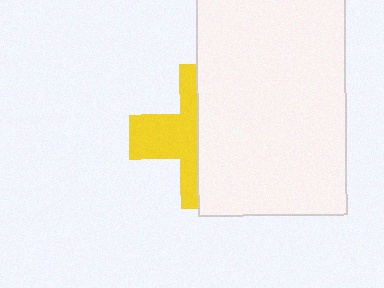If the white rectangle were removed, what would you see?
You would see the complete yellow cross.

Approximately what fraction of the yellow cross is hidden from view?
Roughly 56% of the yellow cross is hidden behind the white rectangle.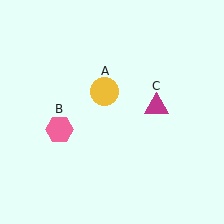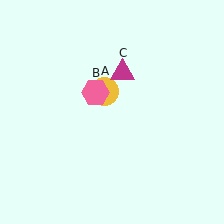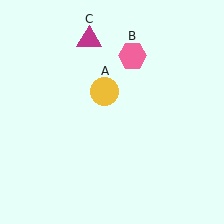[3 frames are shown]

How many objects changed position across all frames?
2 objects changed position: pink hexagon (object B), magenta triangle (object C).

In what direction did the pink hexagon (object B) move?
The pink hexagon (object B) moved up and to the right.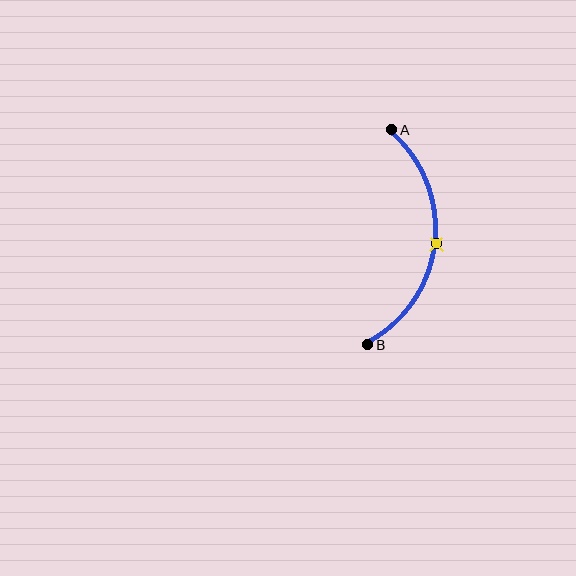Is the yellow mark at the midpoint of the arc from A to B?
Yes. The yellow mark lies on the arc at equal arc-length from both A and B — it is the arc midpoint.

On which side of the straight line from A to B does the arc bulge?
The arc bulges to the right of the straight line connecting A and B.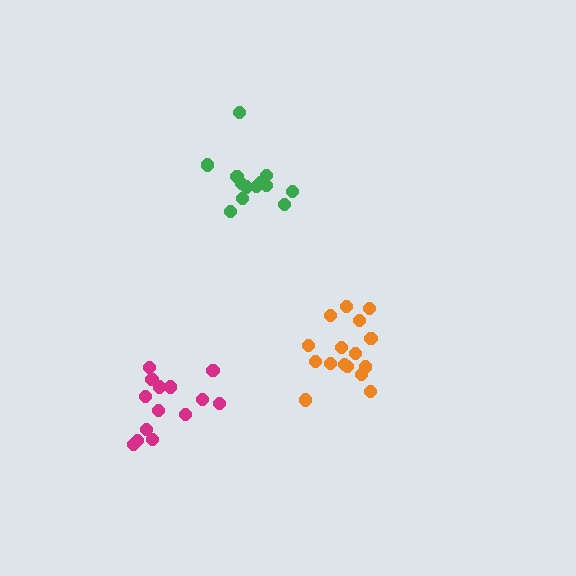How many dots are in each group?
Group 1: 13 dots, Group 2: 14 dots, Group 3: 16 dots (43 total).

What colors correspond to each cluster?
The clusters are colored: green, magenta, orange.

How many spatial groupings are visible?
There are 3 spatial groupings.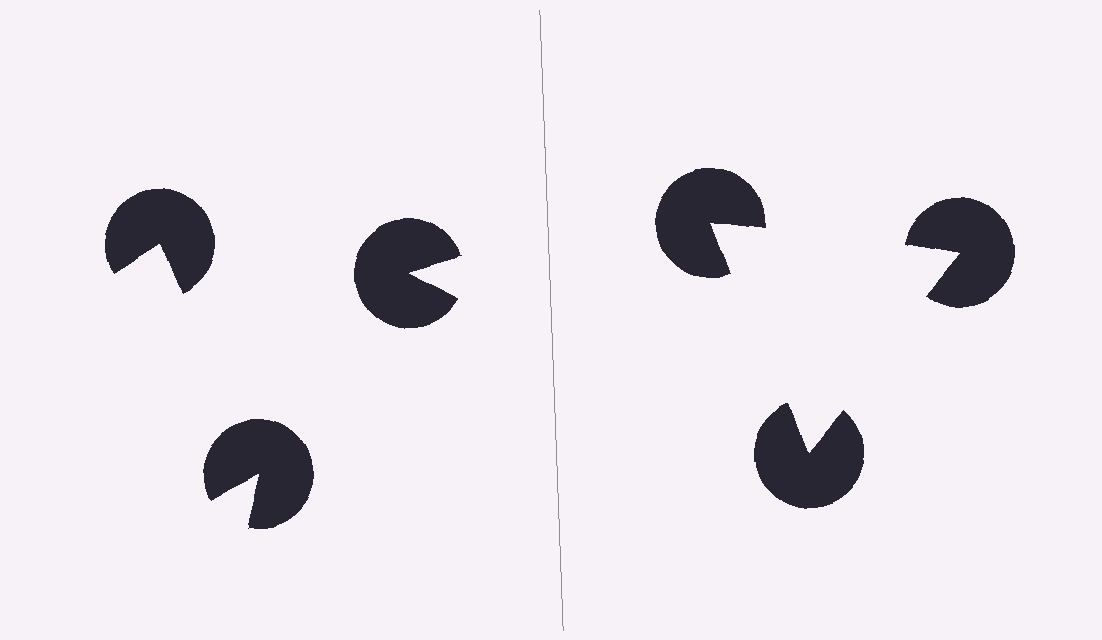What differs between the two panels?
The pac-man discs are positioned identically on both sides; only the wedge orientations differ. On the right they align to a triangle; on the left they are misaligned.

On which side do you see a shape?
An illusory triangle appears on the right side. On the left side the wedge cuts are rotated, so no coherent shape forms.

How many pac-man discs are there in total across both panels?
6 — 3 on each side.